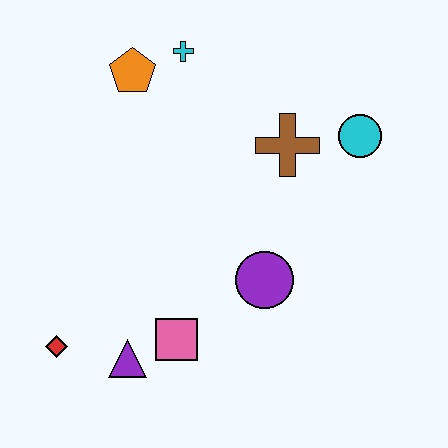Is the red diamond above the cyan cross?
No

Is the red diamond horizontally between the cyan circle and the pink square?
No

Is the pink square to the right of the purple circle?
No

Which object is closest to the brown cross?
The cyan circle is closest to the brown cross.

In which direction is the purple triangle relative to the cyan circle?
The purple triangle is to the left of the cyan circle.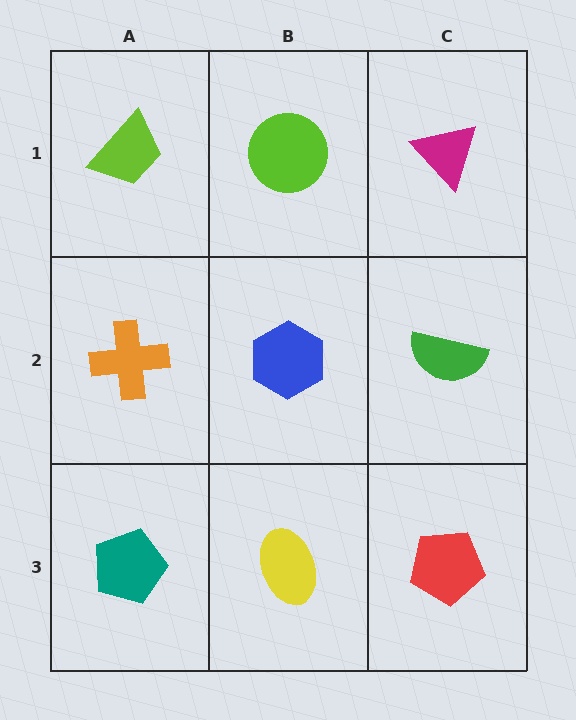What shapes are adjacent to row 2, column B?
A lime circle (row 1, column B), a yellow ellipse (row 3, column B), an orange cross (row 2, column A), a green semicircle (row 2, column C).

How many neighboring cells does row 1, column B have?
3.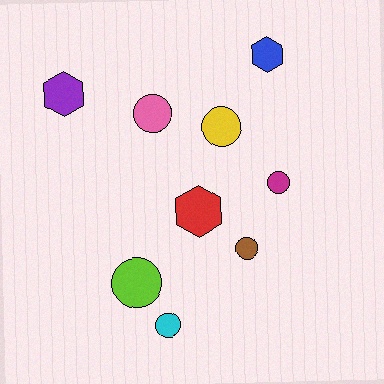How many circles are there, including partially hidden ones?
There are 6 circles.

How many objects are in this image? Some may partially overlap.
There are 9 objects.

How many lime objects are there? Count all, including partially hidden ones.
There is 1 lime object.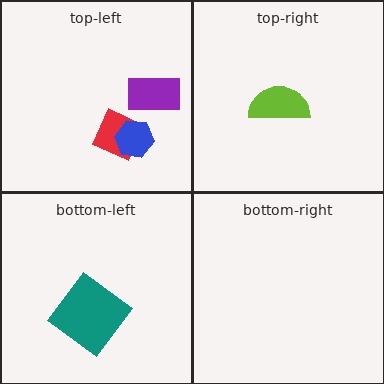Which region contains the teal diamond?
The bottom-left region.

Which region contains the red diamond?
The top-left region.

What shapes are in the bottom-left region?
The teal diamond.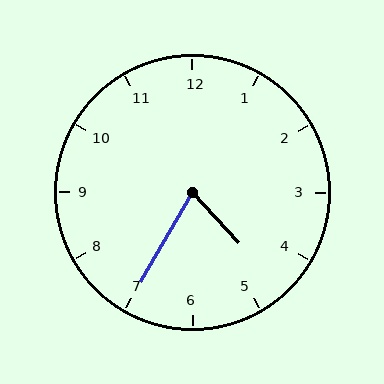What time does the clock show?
4:35.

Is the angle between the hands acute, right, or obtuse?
It is acute.